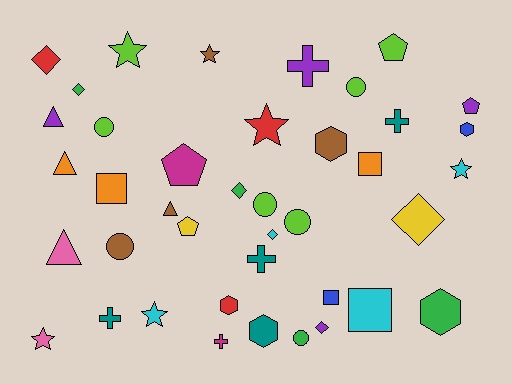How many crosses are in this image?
There are 5 crosses.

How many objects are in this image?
There are 40 objects.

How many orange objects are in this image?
There are 3 orange objects.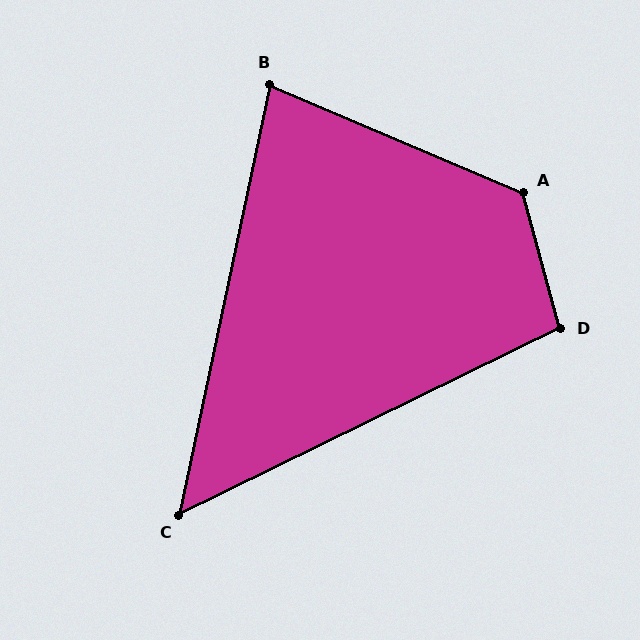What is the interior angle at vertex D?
Approximately 101 degrees (obtuse).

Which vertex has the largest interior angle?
A, at approximately 128 degrees.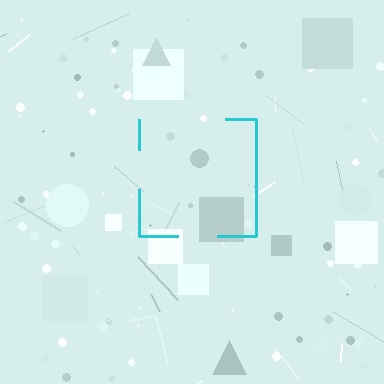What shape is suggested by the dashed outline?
The dashed outline suggests a square.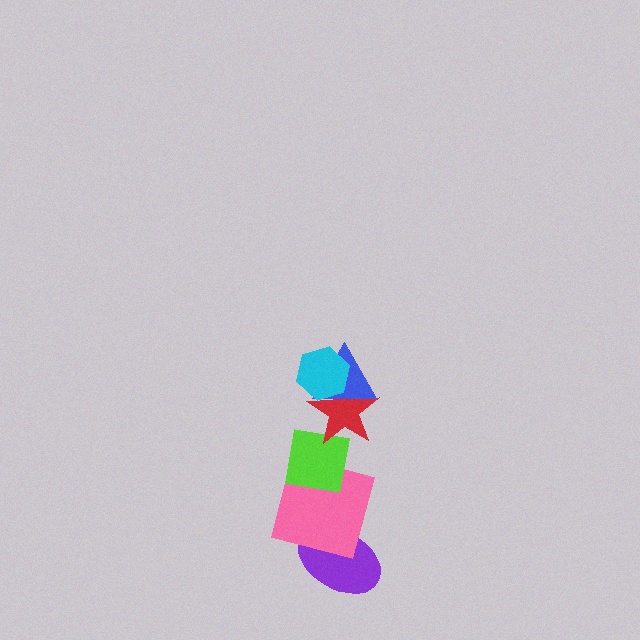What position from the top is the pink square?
The pink square is 5th from the top.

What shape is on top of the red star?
The blue triangle is on top of the red star.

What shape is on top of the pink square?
The lime square is on top of the pink square.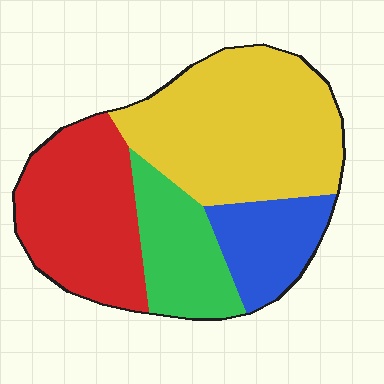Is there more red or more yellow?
Yellow.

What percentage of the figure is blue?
Blue covers about 15% of the figure.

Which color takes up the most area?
Yellow, at roughly 40%.